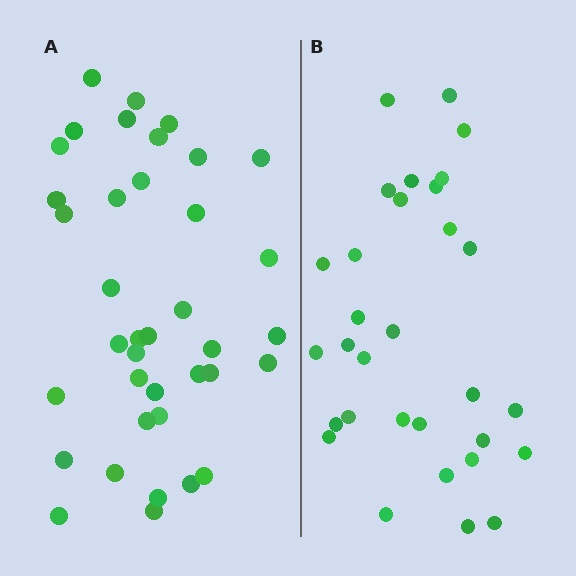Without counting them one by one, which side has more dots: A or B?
Region A (the left region) has more dots.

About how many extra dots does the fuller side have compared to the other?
Region A has roughly 8 or so more dots than region B.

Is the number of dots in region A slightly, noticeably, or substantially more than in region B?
Region A has only slightly more — the two regions are fairly close. The ratio is roughly 1.2 to 1.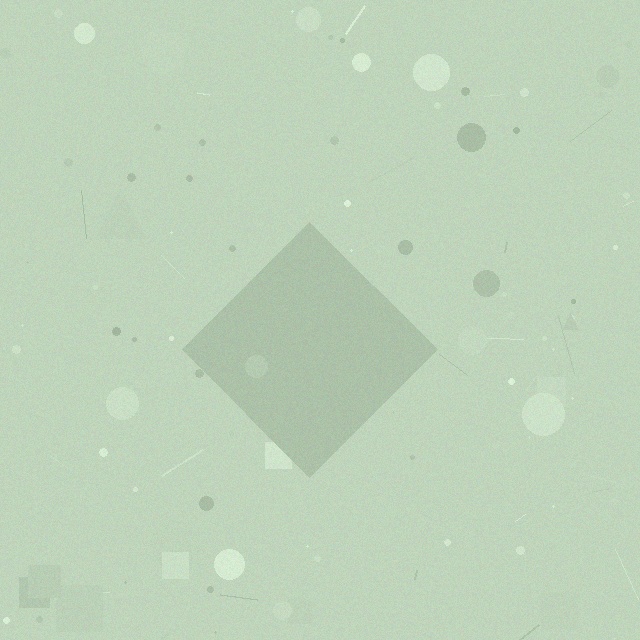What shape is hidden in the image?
A diamond is hidden in the image.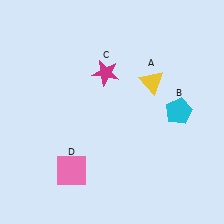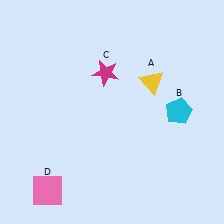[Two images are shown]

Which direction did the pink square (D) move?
The pink square (D) moved left.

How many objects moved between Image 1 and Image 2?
1 object moved between the two images.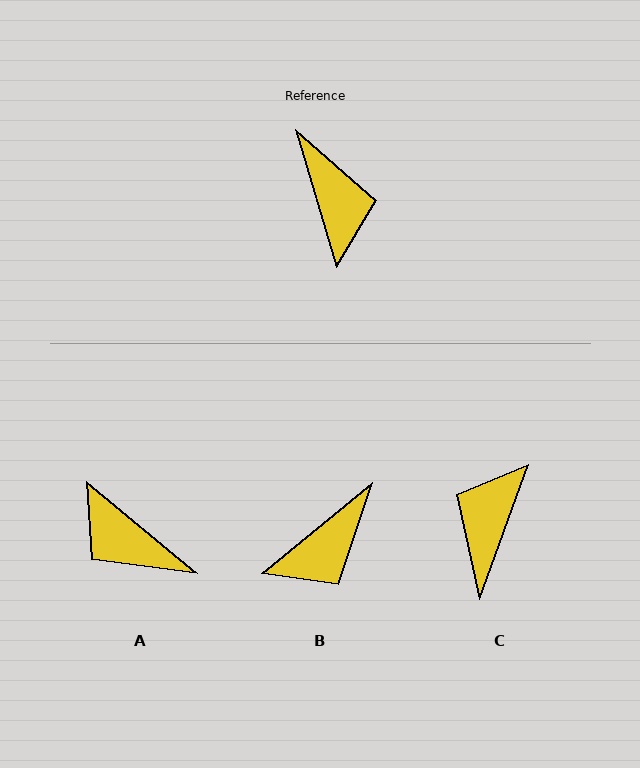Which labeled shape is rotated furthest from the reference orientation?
A, about 146 degrees away.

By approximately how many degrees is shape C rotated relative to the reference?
Approximately 143 degrees counter-clockwise.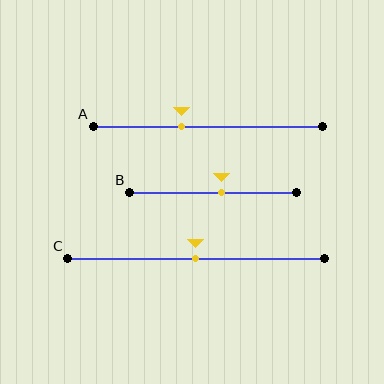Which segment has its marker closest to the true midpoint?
Segment C has its marker closest to the true midpoint.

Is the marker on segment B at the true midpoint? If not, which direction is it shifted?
No, the marker on segment B is shifted to the right by about 5% of the segment length.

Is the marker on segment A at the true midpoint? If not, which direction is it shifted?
No, the marker on segment A is shifted to the left by about 12% of the segment length.